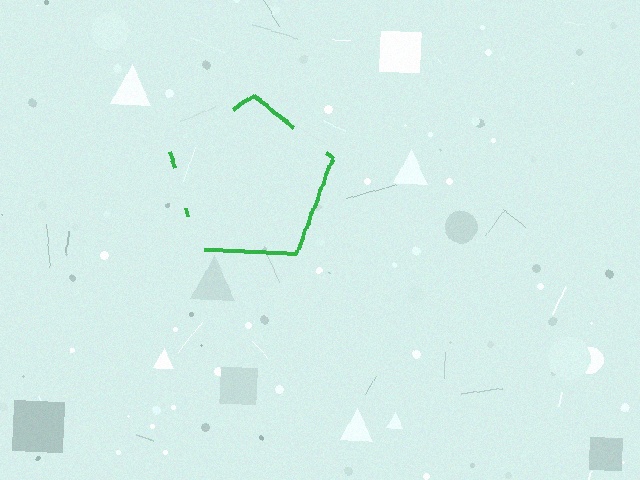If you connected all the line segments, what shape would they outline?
They would outline a pentagon.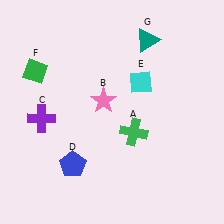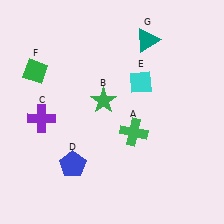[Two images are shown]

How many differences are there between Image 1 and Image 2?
There is 1 difference between the two images.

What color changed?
The star (B) changed from pink in Image 1 to green in Image 2.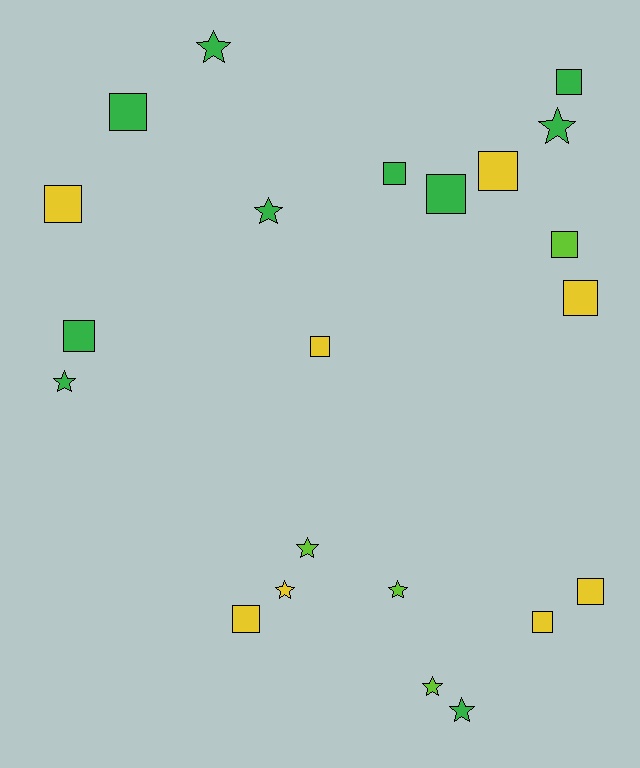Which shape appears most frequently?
Square, with 13 objects.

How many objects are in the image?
There are 22 objects.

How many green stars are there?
There are 5 green stars.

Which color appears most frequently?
Green, with 10 objects.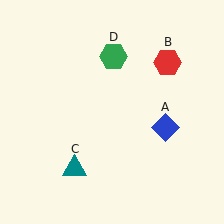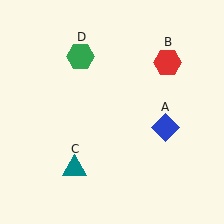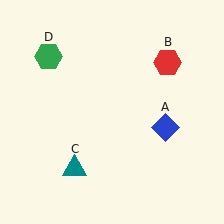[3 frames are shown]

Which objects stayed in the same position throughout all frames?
Blue diamond (object A) and red hexagon (object B) and teal triangle (object C) remained stationary.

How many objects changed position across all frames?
1 object changed position: green hexagon (object D).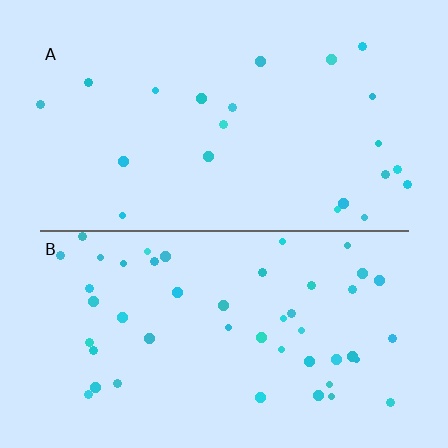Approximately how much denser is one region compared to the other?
Approximately 2.3× — region B over region A.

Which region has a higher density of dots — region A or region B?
B (the bottom).